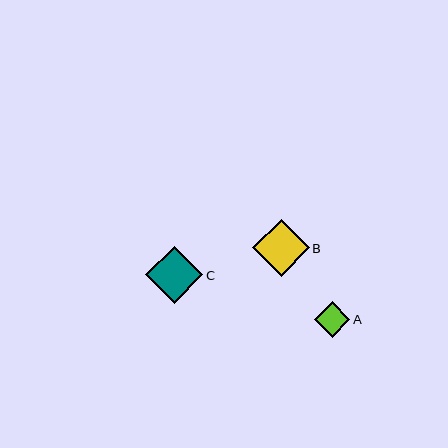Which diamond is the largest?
Diamond C is the largest with a size of approximately 57 pixels.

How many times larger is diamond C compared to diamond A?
Diamond C is approximately 1.6 times the size of diamond A.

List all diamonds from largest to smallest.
From largest to smallest: C, B, A.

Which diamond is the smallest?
Diamond A is the smallest with a size of approximately 35 pixels.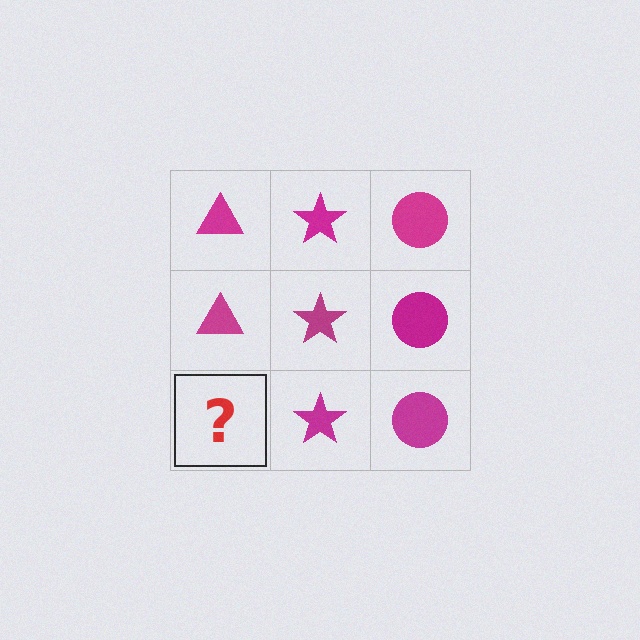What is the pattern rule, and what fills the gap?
The rule is that each column has a consistent shape. The gap should be filled with a magenta triangle.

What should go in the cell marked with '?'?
The missing cell should contain a magenta triangle.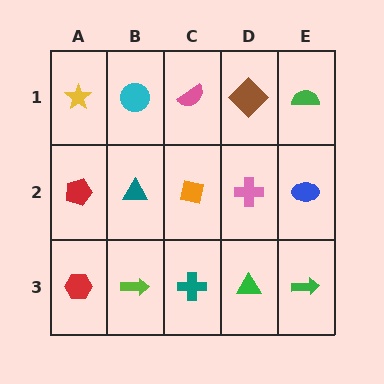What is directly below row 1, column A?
A red pentagon.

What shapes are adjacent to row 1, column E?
A blue ellipse (row 2, column E), a brown diamond (row 1, column D).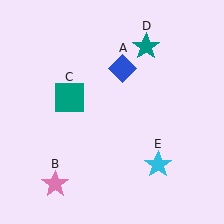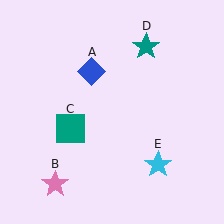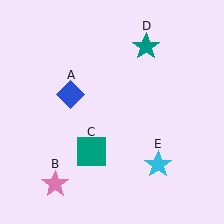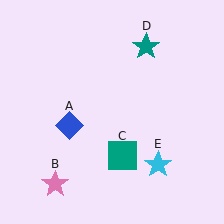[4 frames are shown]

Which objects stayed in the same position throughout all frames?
Pink star (object B) and teal star (object D) and cyan star (object E) remained stationary.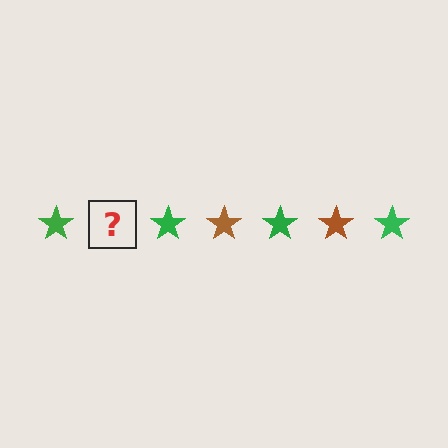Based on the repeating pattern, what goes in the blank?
The blank should be a brown star.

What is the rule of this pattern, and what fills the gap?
The rule is that the pattern cycles through green, brown stars. The gap should be filled with a brown star.